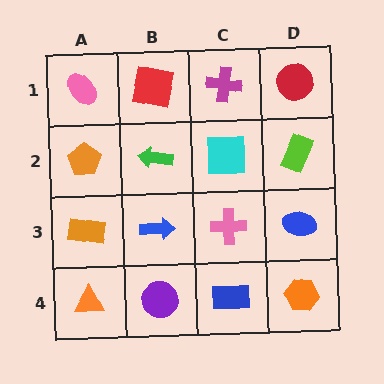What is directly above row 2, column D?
A red circle.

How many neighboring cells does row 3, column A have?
3.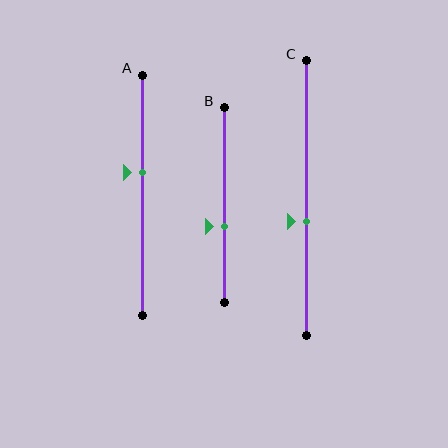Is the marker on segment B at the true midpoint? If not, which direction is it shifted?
No, the marker on segment B is shifted downward by about 11% of the segment length.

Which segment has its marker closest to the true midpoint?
Segment C has its marker closest to the true midpoint.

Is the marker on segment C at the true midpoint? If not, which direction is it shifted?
No, the marker on segment C is shifted downward by about 8% of the segment length.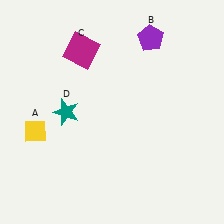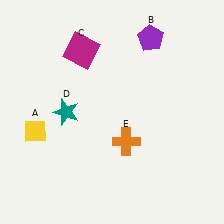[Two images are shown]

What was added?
An orange cross (E) was added in Image 2.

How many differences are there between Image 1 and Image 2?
There is 1 difference between the two images.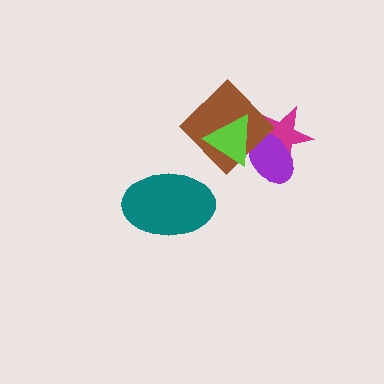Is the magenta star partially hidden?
Yes, it is partially covered by another shape.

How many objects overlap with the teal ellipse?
0 objects overlap with the teal ellipse.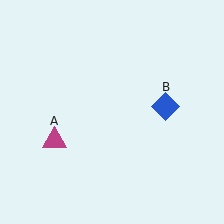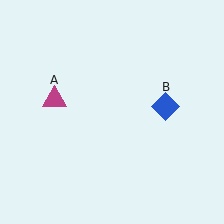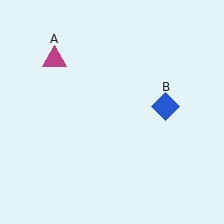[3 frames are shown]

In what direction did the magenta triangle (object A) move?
The magenta triangle (object A) moved up.